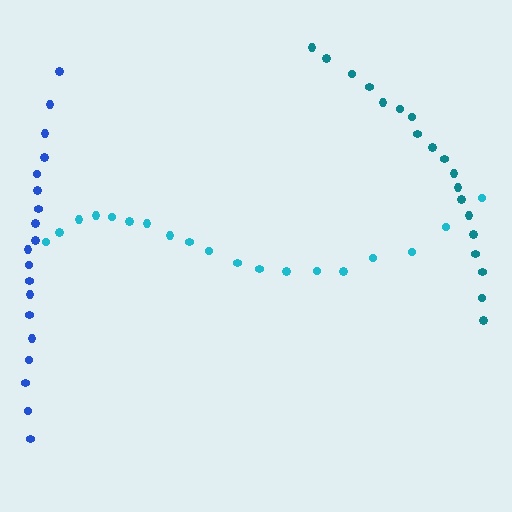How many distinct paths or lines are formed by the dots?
There are 3 distinct paths.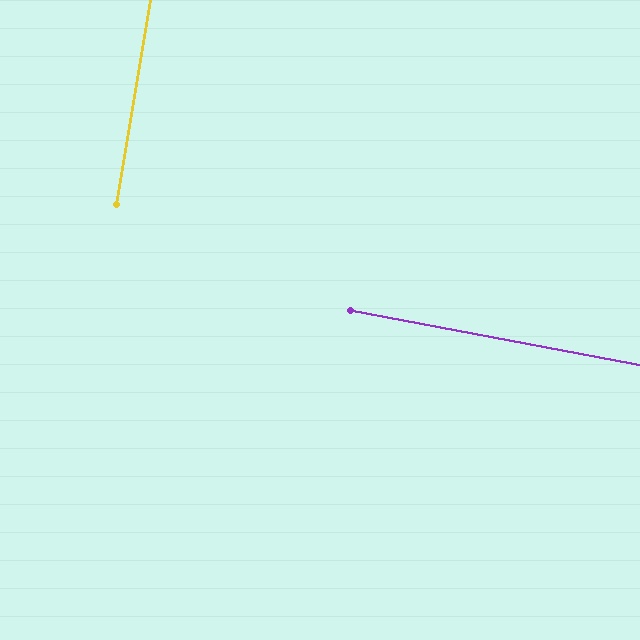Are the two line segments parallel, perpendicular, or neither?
Perpendicular — they meet at approximately 89°.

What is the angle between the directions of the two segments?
Approximately 89 degrees.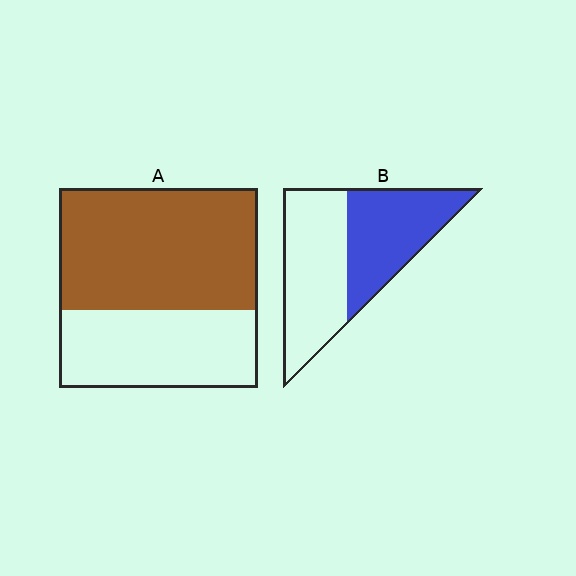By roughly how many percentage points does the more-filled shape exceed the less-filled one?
By roughly 15 percentage points (A over B).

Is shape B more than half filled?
Roughly half.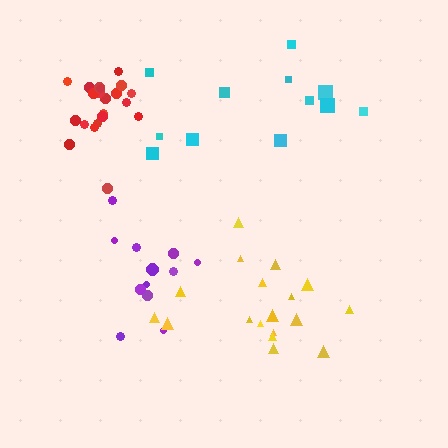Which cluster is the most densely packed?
Red.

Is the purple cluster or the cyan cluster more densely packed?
Purple.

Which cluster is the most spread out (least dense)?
Cyan.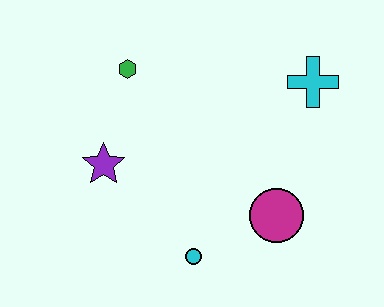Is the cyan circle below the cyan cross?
Yes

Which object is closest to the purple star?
The green hexagon is closest to the purple star.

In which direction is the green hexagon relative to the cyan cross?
The green hexagon is to the left of the cyan cross.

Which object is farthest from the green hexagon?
The magenta circle is farthest from the green hexagon.